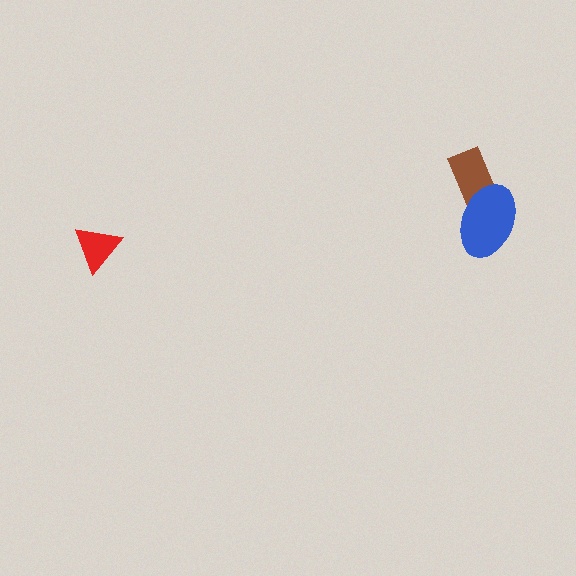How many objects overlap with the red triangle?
0 objects overlap with the red triangle.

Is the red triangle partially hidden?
No, no other shape covers it.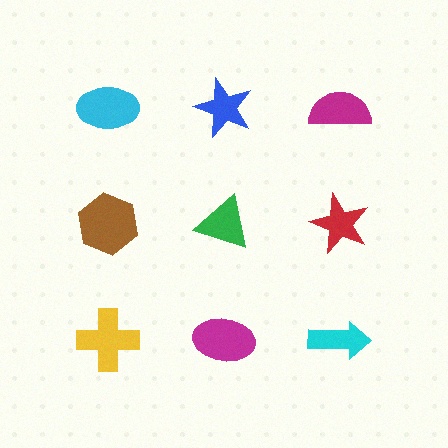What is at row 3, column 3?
A cyan arrow.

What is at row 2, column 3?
A red star.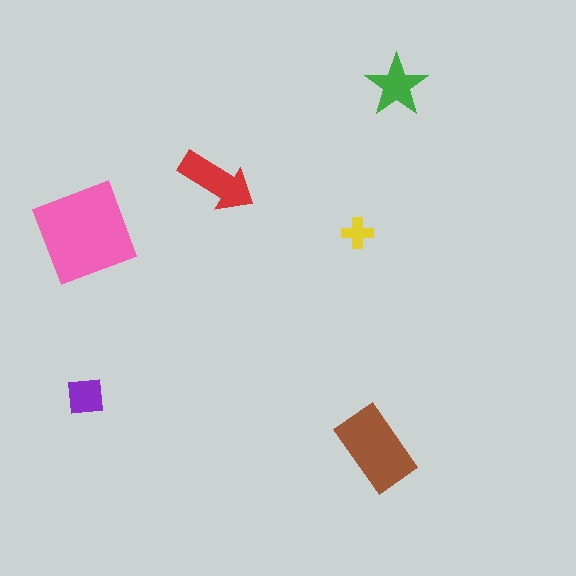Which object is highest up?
The green star is topmost.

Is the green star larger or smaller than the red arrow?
Smaller.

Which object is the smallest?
The yellow cross.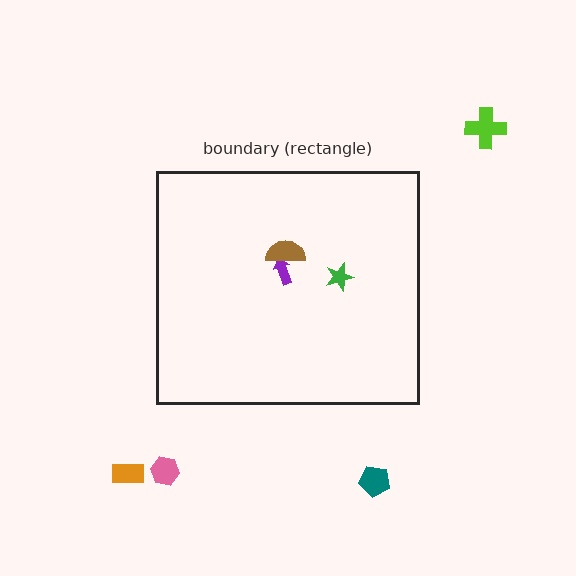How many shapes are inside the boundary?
3 inside, 4 outside.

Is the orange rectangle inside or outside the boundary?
Outside.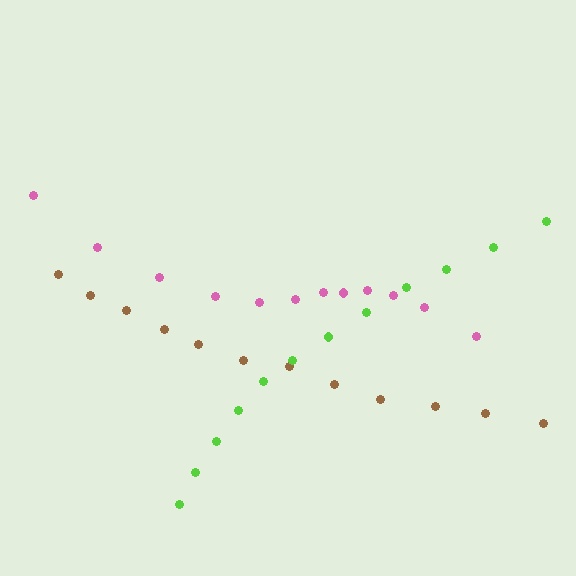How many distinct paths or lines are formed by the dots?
There are 3 distinct paths.